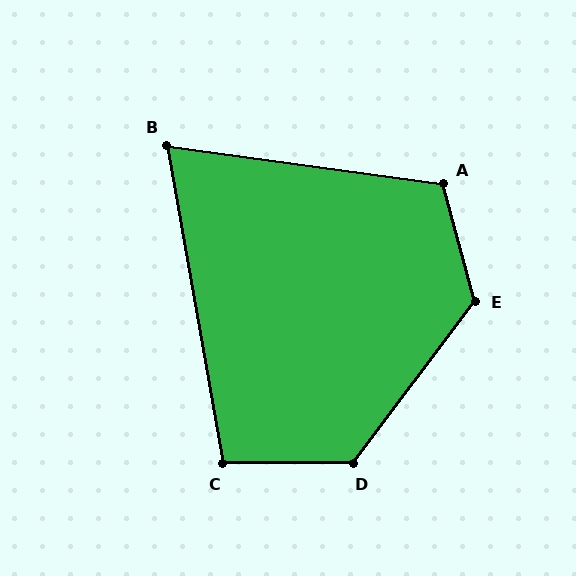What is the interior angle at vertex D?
Approximately 127 degrees (obtuse).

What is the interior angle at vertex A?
Approximately 113 degrees (obtuse).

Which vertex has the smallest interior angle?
B, at approximately 72 degrees.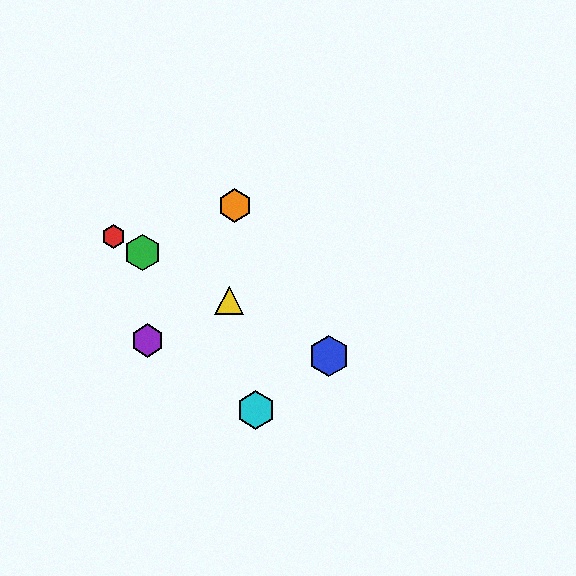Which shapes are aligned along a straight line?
The red hexagon, the blue hexagon, the green hexagon, the yellow triangle are aligned along a straight line.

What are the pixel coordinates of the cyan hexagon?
The cyan hexagon is at (256, 410).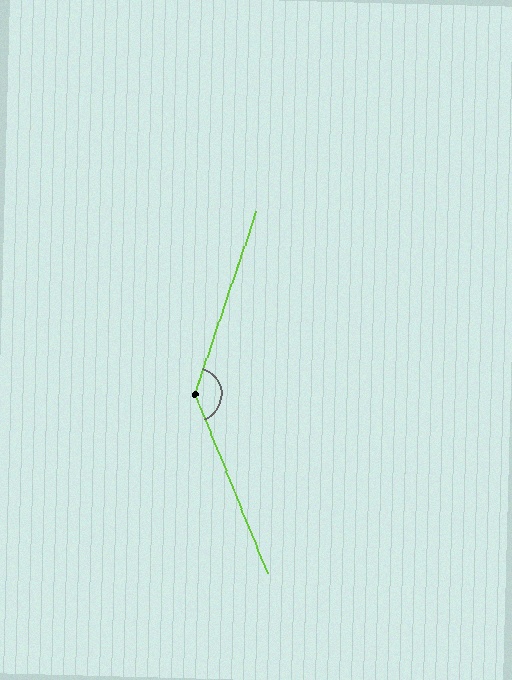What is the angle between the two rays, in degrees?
Approximately 139 degrees.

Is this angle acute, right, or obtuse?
It is obtuse.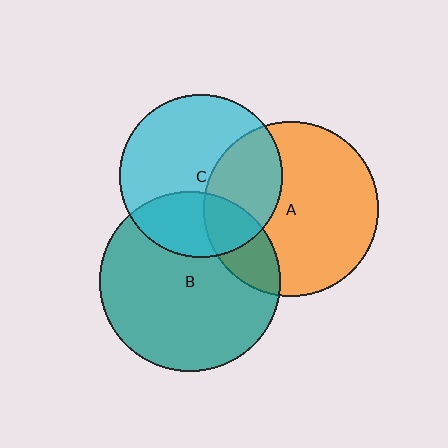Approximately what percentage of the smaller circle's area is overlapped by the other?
Approximately 35%.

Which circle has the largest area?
Circle B (teal).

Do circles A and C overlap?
Yes.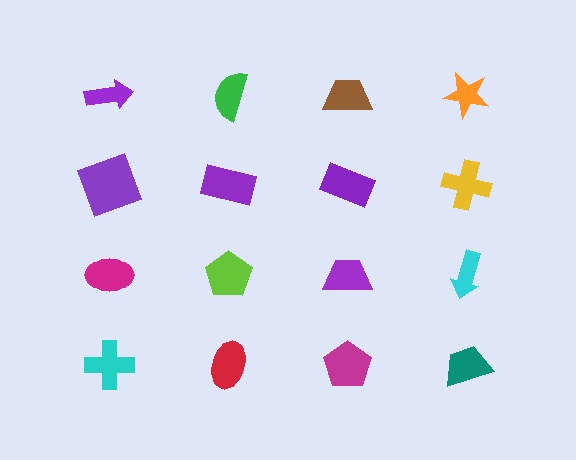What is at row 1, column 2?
A green semicircle.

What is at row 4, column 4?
A teal trapezoid.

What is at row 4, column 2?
A red ellipse.